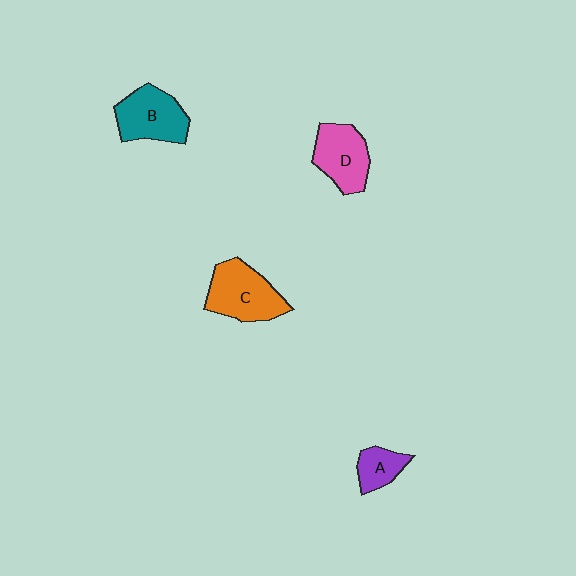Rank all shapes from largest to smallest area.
From largest to smallest: C (orange), B (teal), D (pink), A (purple).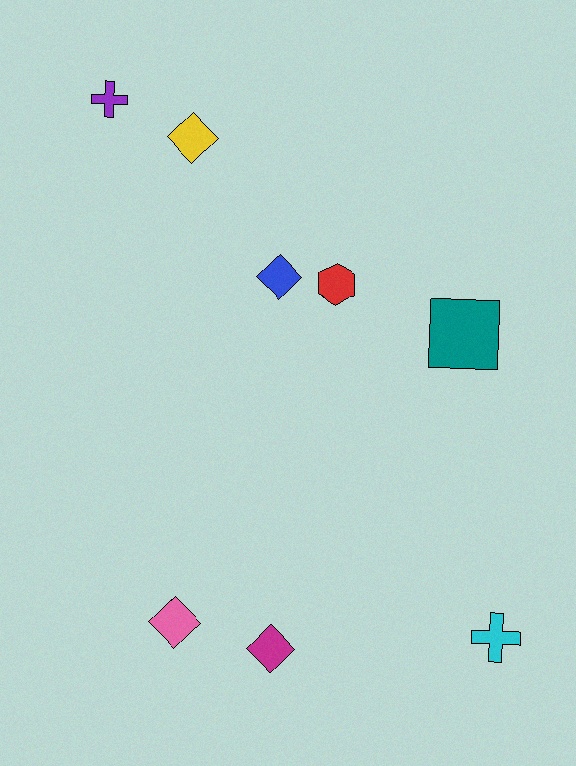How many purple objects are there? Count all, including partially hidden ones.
There is 1 purple object.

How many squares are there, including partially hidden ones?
There is 1 square.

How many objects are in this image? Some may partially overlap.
There are 8 objects.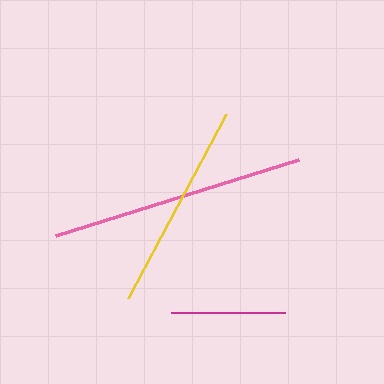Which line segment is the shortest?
The magenta line is the shortest at approximately 114 pixels.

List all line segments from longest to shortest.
From longest to shortest: pink, yellow, magenta.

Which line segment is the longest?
The pink line is the longest at approximately 254 pixels.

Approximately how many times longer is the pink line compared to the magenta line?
The pink line is approximately 2.2 times the length of the magenta line.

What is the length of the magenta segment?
The magenta segment is approximately 114 pixels long.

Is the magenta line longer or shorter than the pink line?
The pink line is longer than the magenta line.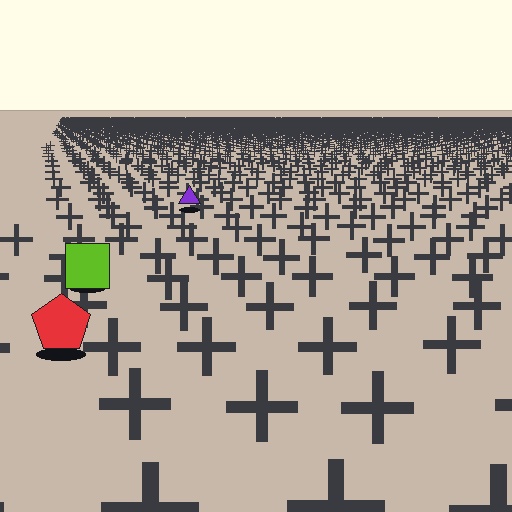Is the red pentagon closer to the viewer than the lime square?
Yes. The red pentagon is closer — you can tell from the texture gradient: the ground texture is coarser near it.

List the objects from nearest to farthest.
From nearest to farthest: the red pentagon, the lime square, the purple triangle.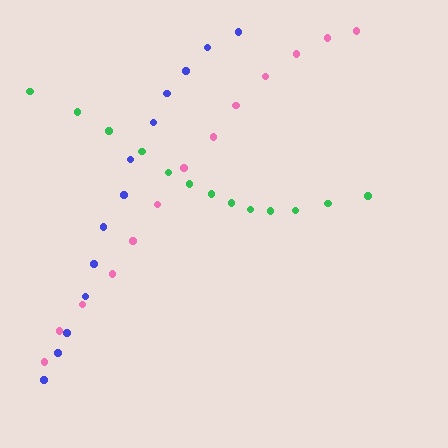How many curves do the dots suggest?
There are 3 distinct paths.